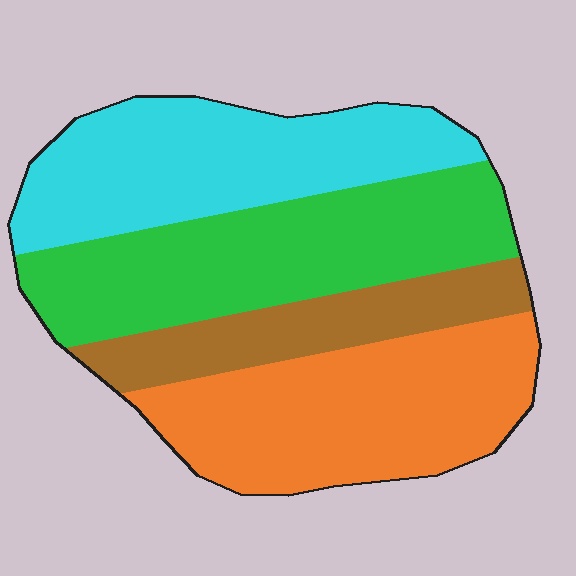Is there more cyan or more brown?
Cyan.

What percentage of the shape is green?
Green covers around 30% of the shape.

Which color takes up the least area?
Brown, at roughly 15%.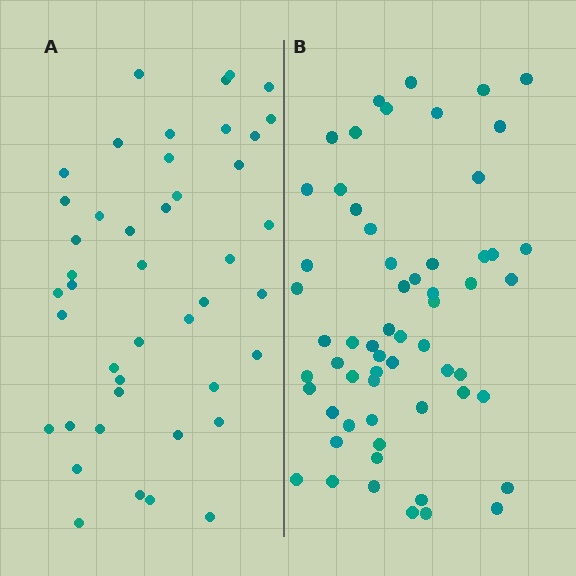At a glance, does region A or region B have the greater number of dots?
Region B (the right region) has more dots.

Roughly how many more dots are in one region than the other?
Region B has approximately 15 more dots than region A.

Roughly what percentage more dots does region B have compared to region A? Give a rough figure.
About 35% more.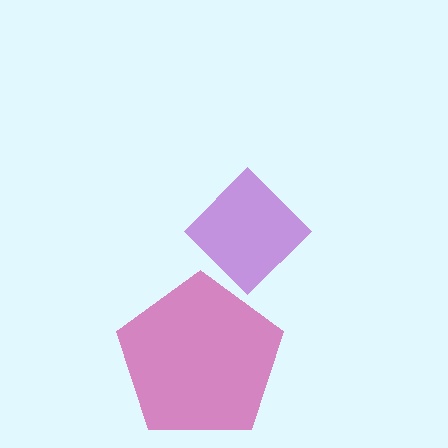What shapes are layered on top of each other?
The layered shapes are: a magenta pentagon, a purple diamond.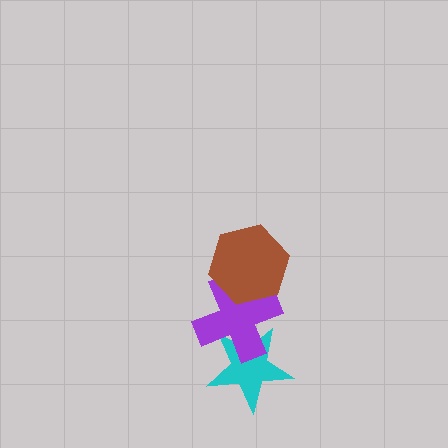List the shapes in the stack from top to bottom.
From top to bottom: the brown hexagon, the purple cross, the cyan star.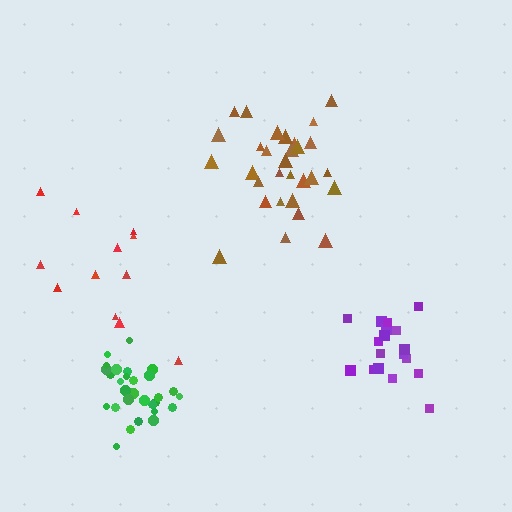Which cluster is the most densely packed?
Green.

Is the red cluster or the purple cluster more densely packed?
Purple.